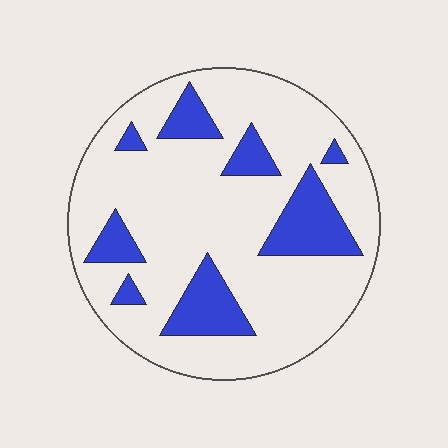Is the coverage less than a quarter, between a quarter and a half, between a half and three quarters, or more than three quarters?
Less than a quarter.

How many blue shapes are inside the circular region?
8.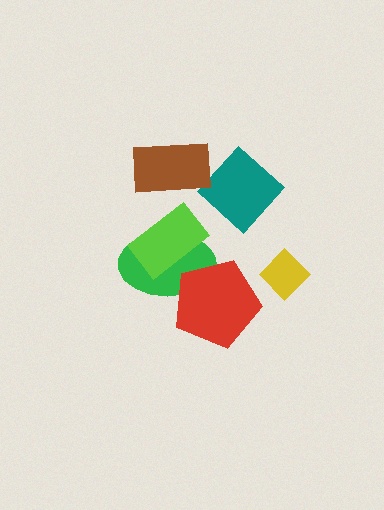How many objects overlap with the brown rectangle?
0 objects overlap with the brown rectangle.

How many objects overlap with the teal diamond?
0 objects overlap with the teal diamond.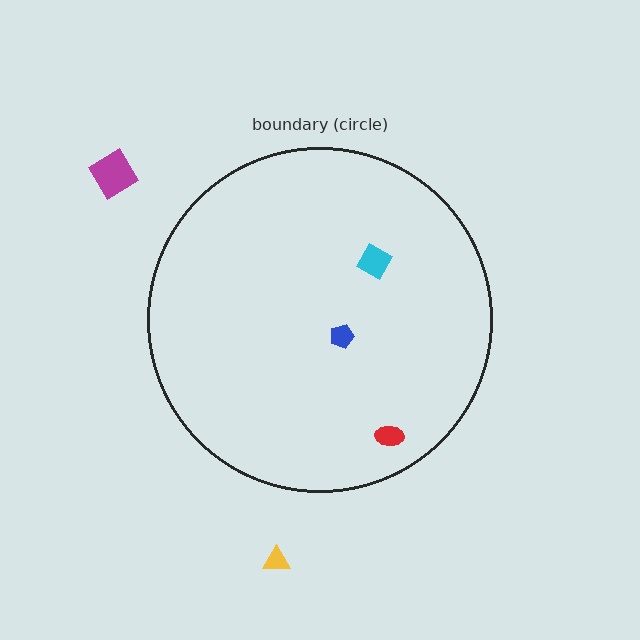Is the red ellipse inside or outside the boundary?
Inside.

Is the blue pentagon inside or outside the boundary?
Inside.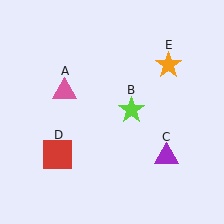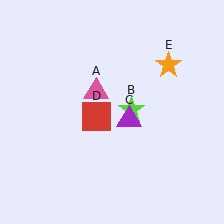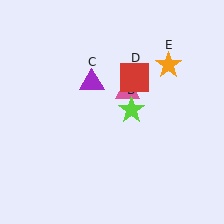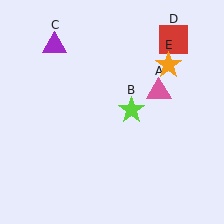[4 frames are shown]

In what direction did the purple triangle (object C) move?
The purple triangle (object C) moved up and to the left.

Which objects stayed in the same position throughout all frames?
Lime star (object B) and orange star (object E) remained stationary.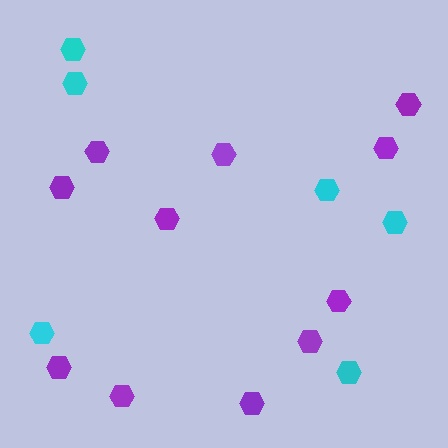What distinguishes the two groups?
There are 2 groups: one group of cyan hexagons (6) and one group of purple hexagons (11).